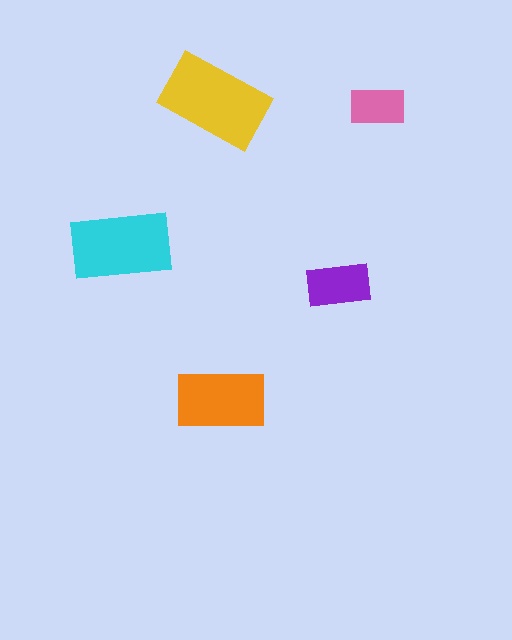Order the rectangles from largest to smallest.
the yellow one, the cyan one, the orange one, the purple one, the pink one.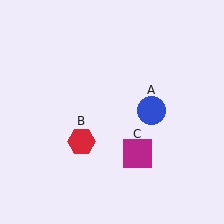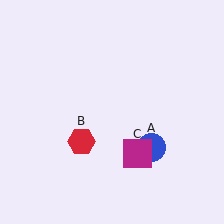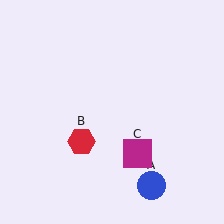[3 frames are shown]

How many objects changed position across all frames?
1 object changed position: blue circle (object A).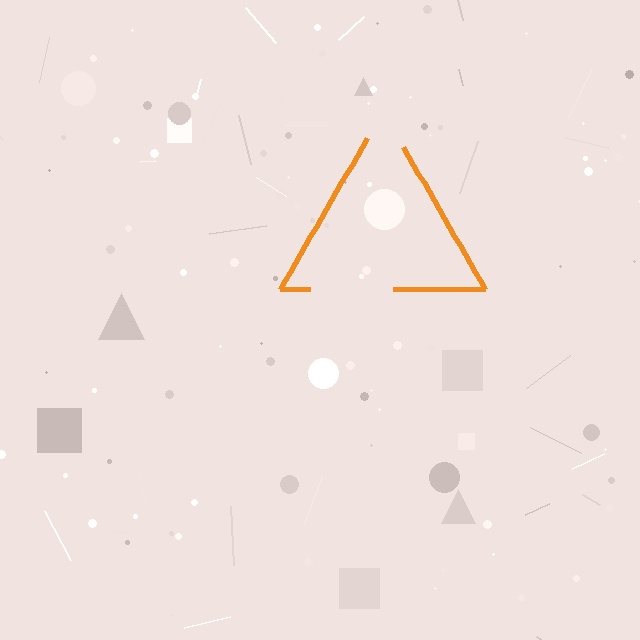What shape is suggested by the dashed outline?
The dashed outline suggests a triangle.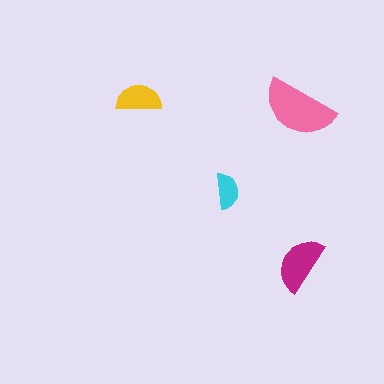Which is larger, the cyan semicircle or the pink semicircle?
The pink one.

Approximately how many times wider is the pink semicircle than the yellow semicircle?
About 1.5 times wider.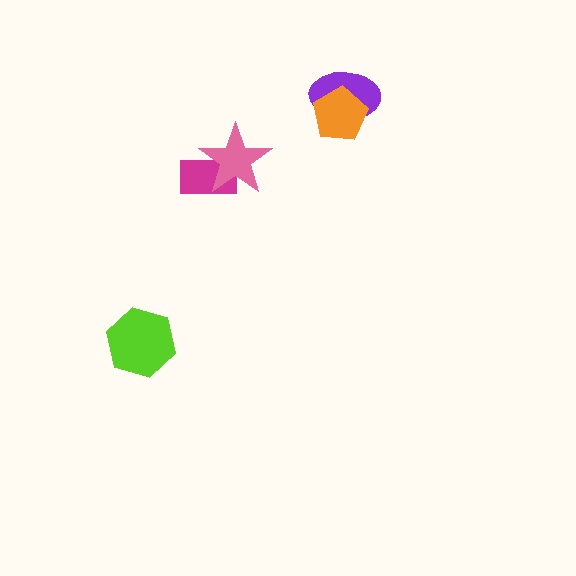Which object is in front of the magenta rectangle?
The pink star is in front of the magenta rectangle.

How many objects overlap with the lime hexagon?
0 objects overlap with the lime hexagon.